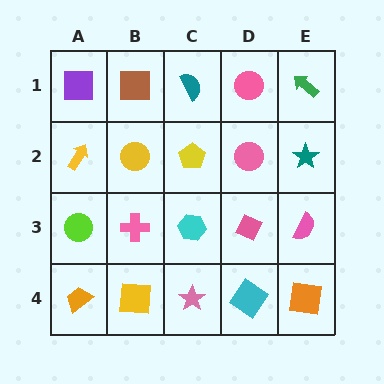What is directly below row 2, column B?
A pink cross.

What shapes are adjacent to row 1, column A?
A yellow arrow (row 2, column A), a brown square (row 1, column B).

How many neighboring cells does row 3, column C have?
4.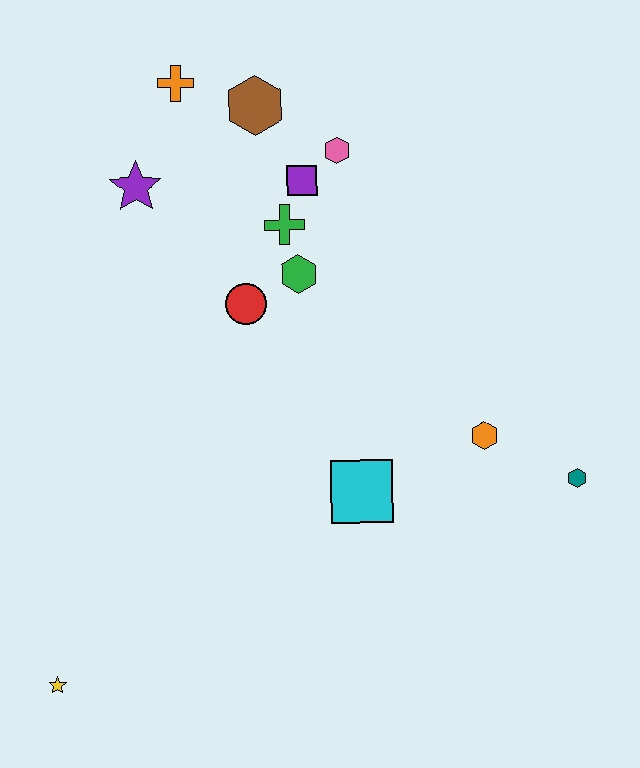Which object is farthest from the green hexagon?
The yellow star is farthest from the green hexagon.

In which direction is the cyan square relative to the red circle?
The cyan square is below the red circle.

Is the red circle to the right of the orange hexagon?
No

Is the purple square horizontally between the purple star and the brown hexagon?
No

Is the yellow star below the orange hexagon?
Yes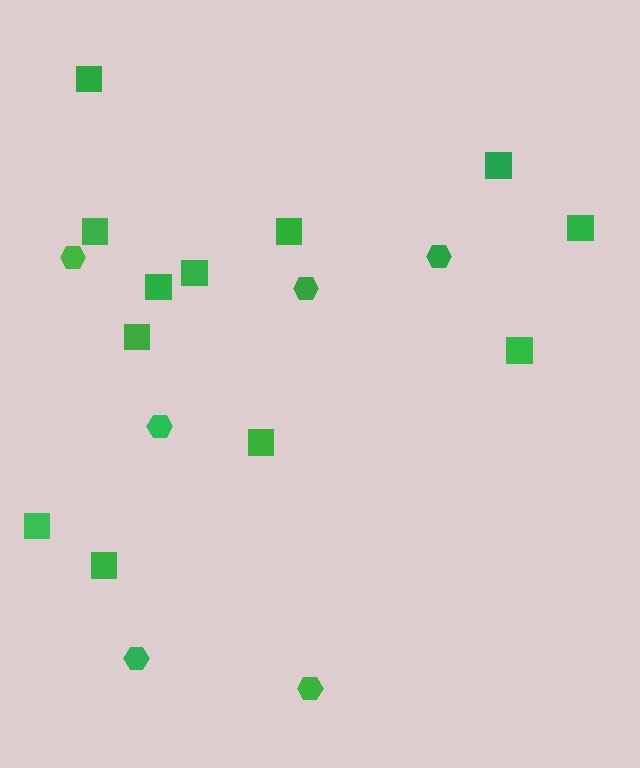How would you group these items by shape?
There are 2 groups: one group of squares (12) and one group of hexagons (6).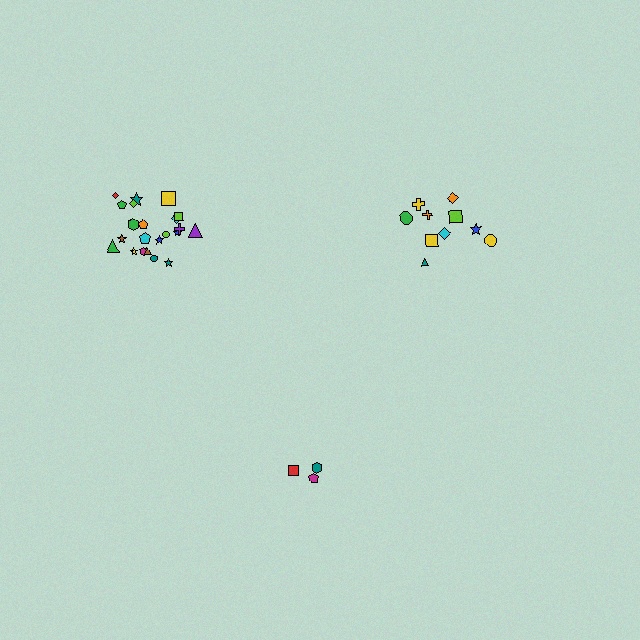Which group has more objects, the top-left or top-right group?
The top-left group.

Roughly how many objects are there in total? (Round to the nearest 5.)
Roughly 35 objects in total.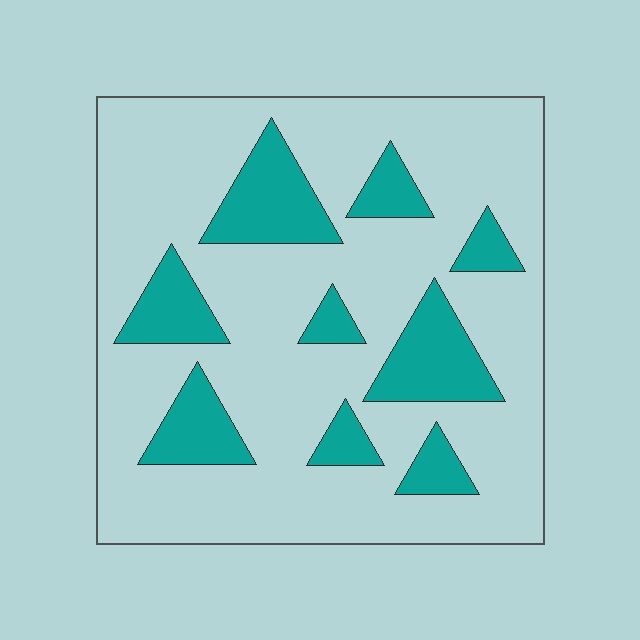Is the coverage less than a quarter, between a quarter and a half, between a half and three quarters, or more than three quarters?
Less than a quarter.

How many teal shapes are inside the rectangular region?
9.